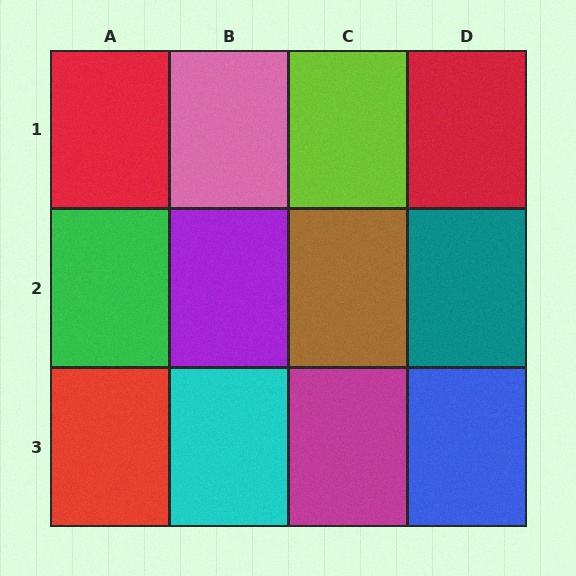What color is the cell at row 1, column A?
Red.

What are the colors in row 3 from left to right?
Red, cyan, magenta, blue.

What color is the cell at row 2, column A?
Green.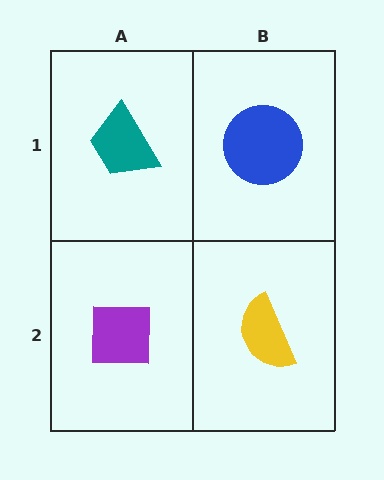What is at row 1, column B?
A blue circle.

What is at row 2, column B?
A yellow semicircle.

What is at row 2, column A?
A purple square.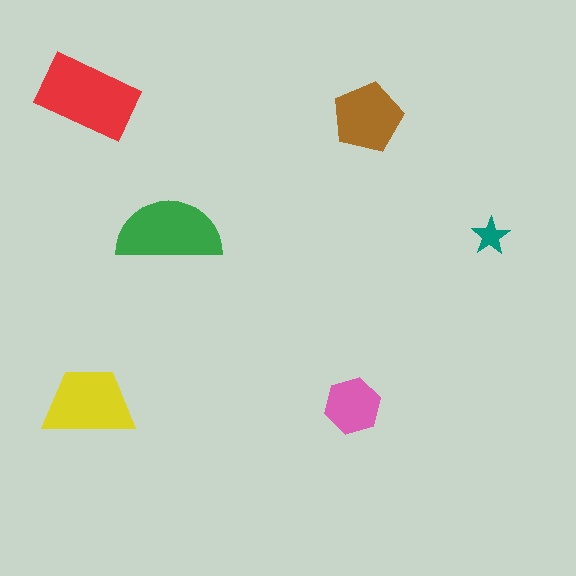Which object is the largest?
The red rectangle.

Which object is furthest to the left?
The red rectangle is leftmost.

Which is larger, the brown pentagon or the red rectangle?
The red rectangle.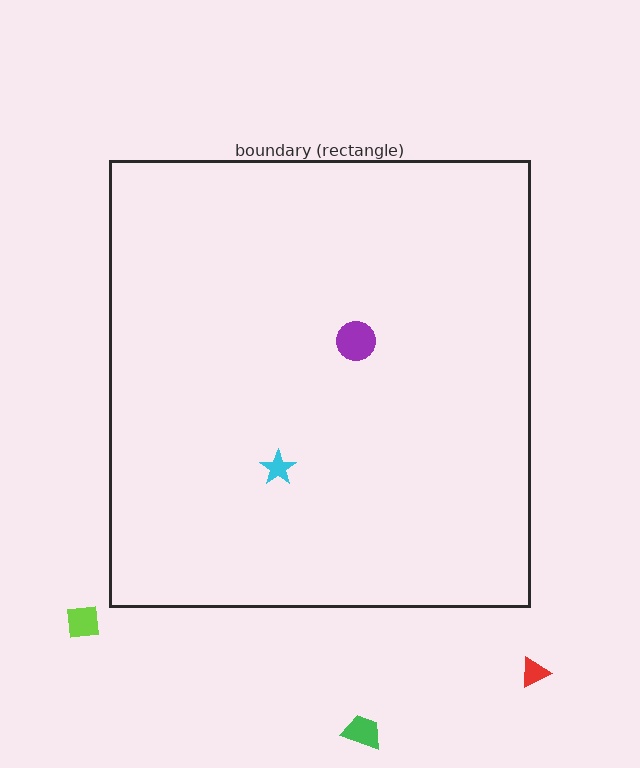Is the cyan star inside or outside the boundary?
Inside.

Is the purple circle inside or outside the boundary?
Inside.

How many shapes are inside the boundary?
2 inside, 3 outside.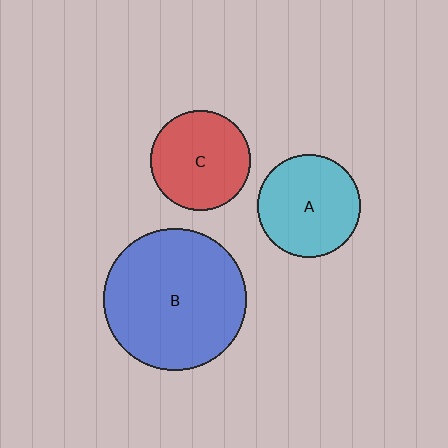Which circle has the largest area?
Circle B (blue).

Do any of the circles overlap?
No, none of the circles overlap.